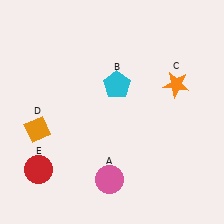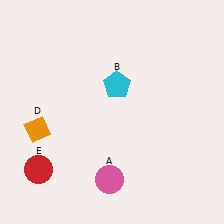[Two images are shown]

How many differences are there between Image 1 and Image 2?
There is 1 difference between the two images.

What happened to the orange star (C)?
The orange star (C) was removed in Image 2. It was in the top-right area of Image 1.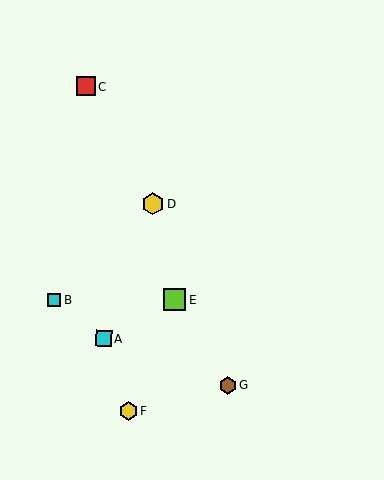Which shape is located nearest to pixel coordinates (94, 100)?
The red square (labeled C) at (86, 86) is nearest to that location.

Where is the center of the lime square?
The center of the lime square is at (175, 300).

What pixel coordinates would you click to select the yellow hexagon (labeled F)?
Click at (128, 411) to select the yellow hexagon F.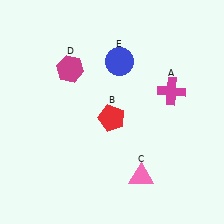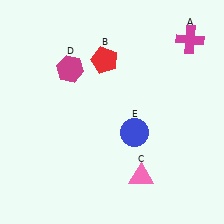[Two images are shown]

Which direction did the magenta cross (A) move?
The magenta cross (A) moved up.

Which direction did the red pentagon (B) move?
The red pentagon (B) moved up.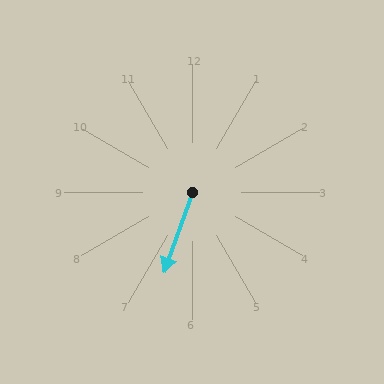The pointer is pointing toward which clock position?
Roughly 7 o'clock.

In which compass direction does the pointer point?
South.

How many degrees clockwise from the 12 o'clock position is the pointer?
Approximately 199 degrees.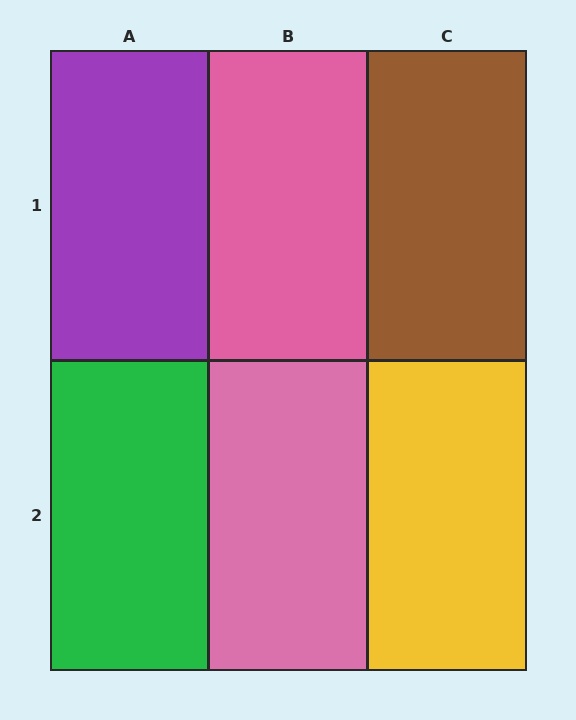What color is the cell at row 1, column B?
Pink.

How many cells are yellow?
1 cell is yellow.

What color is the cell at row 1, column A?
Purple.